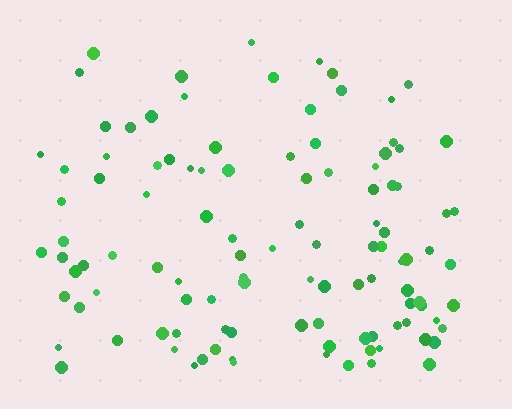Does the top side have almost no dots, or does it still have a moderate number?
Still a moderate number, just noticeably fewer than the bottom.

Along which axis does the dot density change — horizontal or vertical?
Vertical.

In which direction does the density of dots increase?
From top to bottom, with the bottom side densest.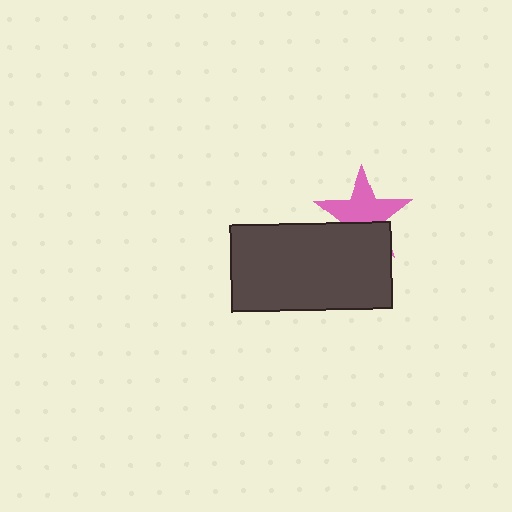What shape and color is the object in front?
The object in front is a dark gray rectangle.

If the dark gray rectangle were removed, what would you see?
You would see the complete pink star.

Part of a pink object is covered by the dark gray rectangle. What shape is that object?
It is a star.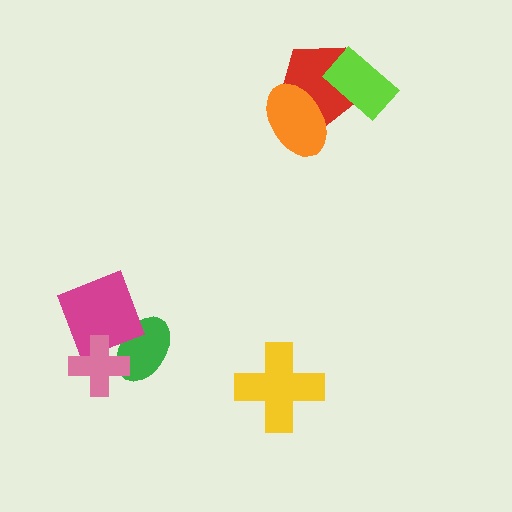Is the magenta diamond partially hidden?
Yes, it is partially covered by another shape.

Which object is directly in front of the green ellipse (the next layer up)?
The magenta diamond is directly in front of the green ellipse.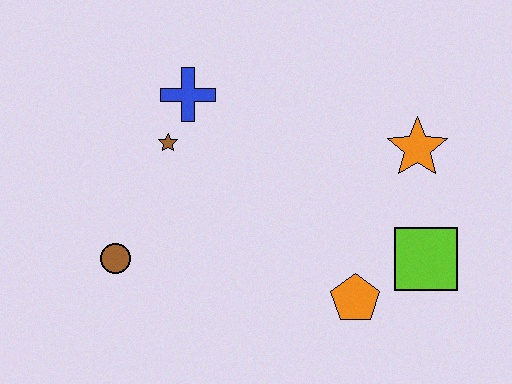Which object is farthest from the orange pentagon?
The blue cross is farthest from the orange pentagon.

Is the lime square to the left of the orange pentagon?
No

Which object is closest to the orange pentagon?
The lime square is closest to the orange pentagon.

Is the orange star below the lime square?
No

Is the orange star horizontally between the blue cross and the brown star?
No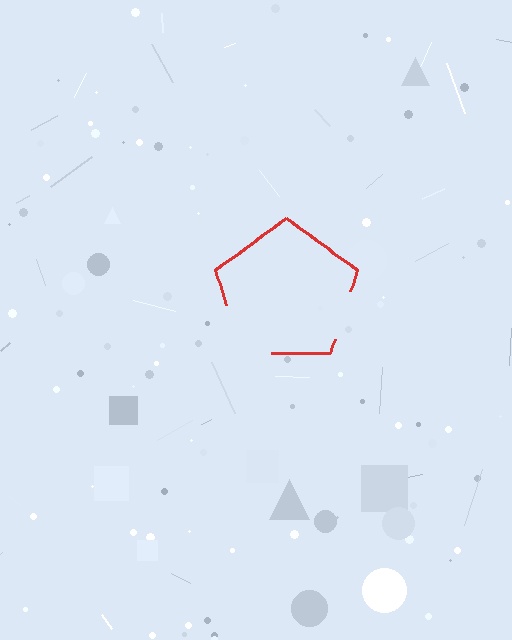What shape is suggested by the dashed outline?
The dashed outline suggests a pentagon.